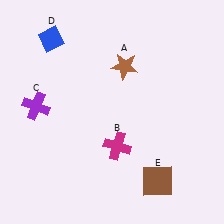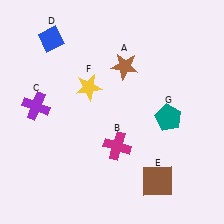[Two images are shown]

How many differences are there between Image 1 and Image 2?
There are 2 differences between the two images.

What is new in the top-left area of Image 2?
A yellow star (F) was added in the top-left area of Image 2.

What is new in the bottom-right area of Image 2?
A teal pentagon (G) was added in the bottom-right area of Image 2.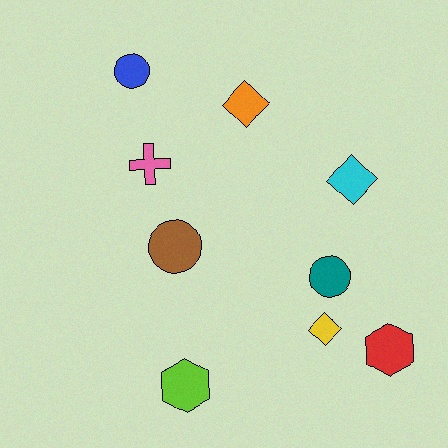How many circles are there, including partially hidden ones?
There are 3 circles.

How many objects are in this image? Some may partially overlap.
There are 9 objects.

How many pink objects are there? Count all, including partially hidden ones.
There is 1 pink object.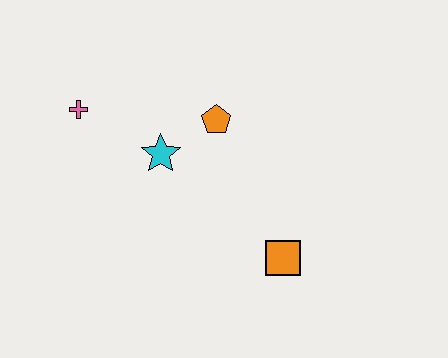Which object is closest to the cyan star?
The orange pentagon is closest to the cyan star.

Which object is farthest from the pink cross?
The orange square is farthest from the pink cross.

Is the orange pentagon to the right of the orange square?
No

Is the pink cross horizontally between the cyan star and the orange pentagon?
No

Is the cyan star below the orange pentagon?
Yes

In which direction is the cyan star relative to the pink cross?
The cyan star is to the right of the pink cross.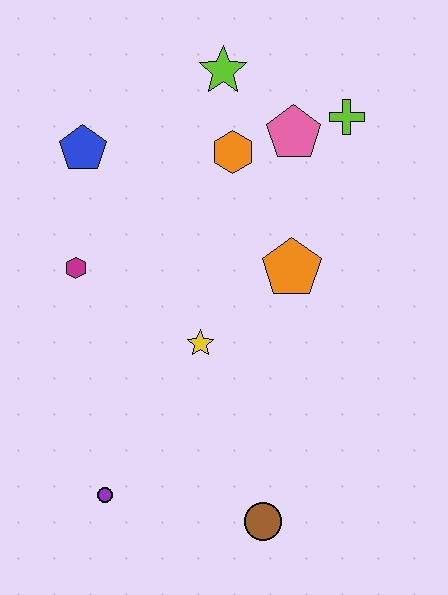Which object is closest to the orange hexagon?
The pink pentagon is closest to the orange hexagon.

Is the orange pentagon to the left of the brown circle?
No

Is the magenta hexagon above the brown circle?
Yes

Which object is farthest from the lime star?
The brown circle is farthest from the lime star.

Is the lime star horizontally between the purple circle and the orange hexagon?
Yes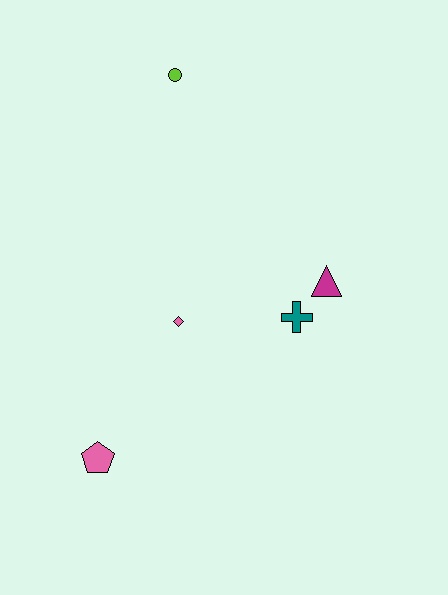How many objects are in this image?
There are 5 objects.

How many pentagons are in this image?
There is 1 pentagon.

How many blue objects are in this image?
There are no blue objects.